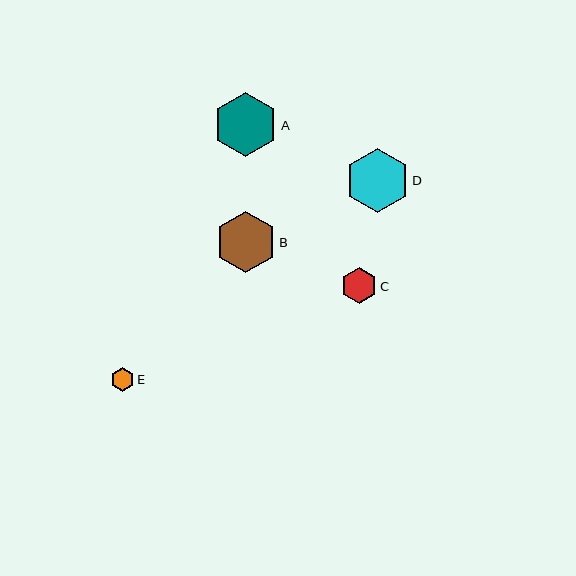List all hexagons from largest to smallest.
From largest to smallest: D, A, B, C, E.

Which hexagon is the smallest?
Hexagon E is the smallest with a size of approximately 24 pixels.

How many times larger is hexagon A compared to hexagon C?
Hexagon A is approximately 1.8 times the size of hexagon C.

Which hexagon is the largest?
Hexagon D is the largest with a size of approximately 64 pixels.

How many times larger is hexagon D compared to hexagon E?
Hexagon D is approximately 2.7 times the size of hexagon E.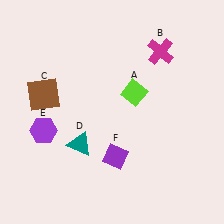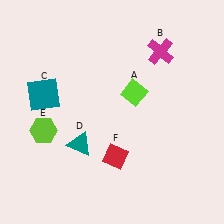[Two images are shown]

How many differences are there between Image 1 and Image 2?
There are 3 differences between the two images.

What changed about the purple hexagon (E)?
In Image 1, E is purple. In Image 2, it changed to lime.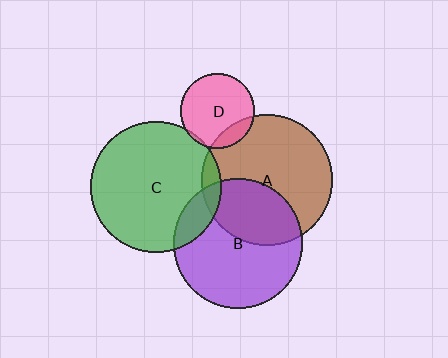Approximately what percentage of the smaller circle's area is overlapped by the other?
Approximately 35%.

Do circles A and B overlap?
Yes.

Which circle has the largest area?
Circle A (brown).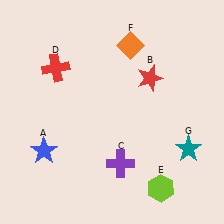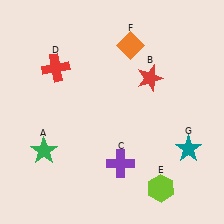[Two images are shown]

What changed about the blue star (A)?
In Image 1, A is blue. In Image 2, it changed to green.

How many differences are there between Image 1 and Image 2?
There is 1 difference between the two images.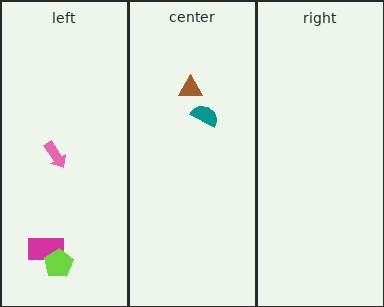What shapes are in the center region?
The brown triangle, the teal semicircle.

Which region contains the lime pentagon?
The left region.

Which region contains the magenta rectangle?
The left region.